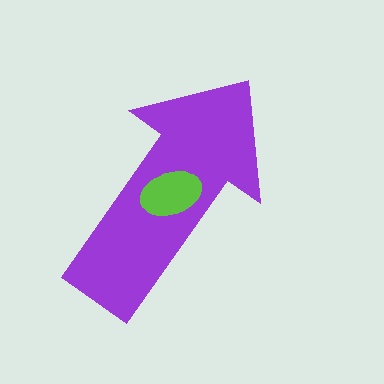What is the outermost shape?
The purple arrow.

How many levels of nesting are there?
2.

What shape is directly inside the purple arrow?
The lime ellipse.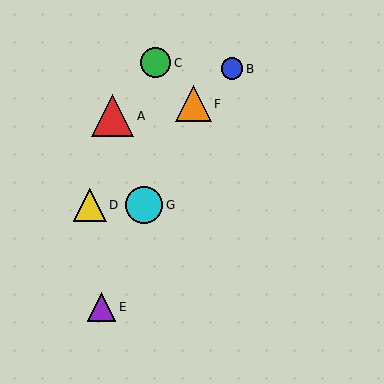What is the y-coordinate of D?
Object D is at y≈205.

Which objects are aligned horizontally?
Objects D, G are aligned horizontally.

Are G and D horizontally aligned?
Yes, both are at y≈205.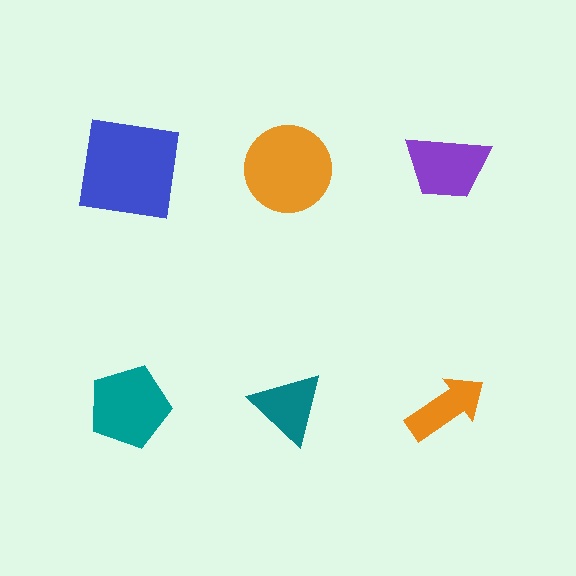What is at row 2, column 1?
A teal pentagon.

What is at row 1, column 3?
A purple trapezoid.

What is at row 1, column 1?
A blue square.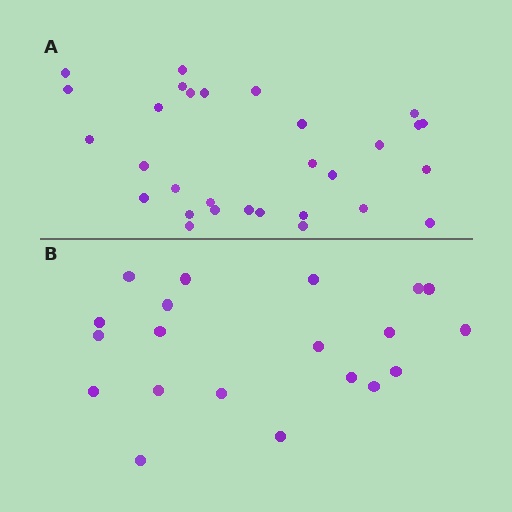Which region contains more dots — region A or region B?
Region A (the top region) has more dots.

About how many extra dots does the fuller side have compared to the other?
Region A has roughly 10 or so more dots than region B.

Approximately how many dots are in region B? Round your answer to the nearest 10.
About 20 dots.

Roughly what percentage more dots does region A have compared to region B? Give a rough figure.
About 50% more.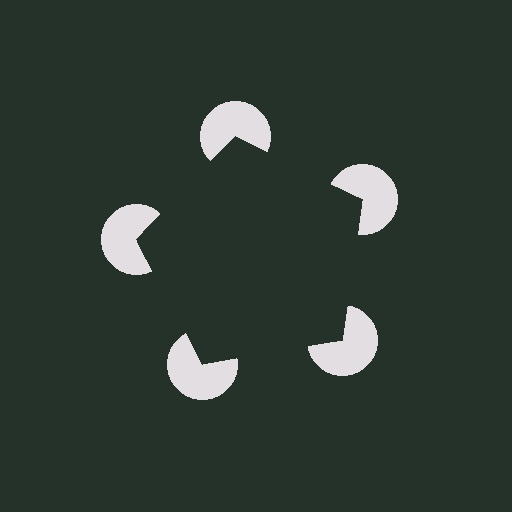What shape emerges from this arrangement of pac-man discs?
An illusory pentagon — its edges are inferred from the aligned wedge cuts in the pac-man discs, not physically drawn.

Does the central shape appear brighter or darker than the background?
It typically appears slightly darker than the background, even though no actual brightness change is drawn.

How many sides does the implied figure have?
5 sides.